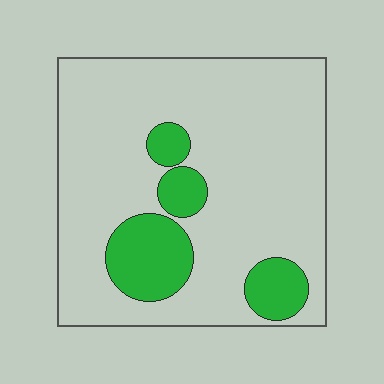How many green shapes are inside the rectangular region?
4.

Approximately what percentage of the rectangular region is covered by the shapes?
Approximately 20%.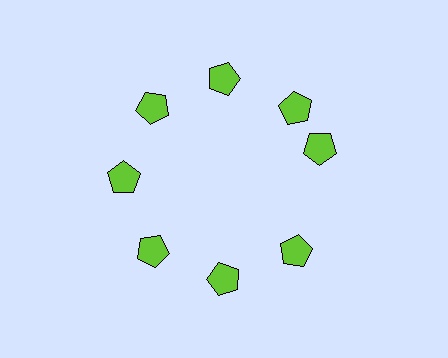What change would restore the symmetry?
The symmetry would be restored by rotating it back into even spacing with its neighbors so that all 8 pentagons sit at equal angles and equal distance from the center.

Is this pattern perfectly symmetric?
No. The 8 lime pentagons are arranged in a ring, but one element near the 3 o'clock position is rotated out of alignment along the ring, breaking the 8-fold rotational symmetry.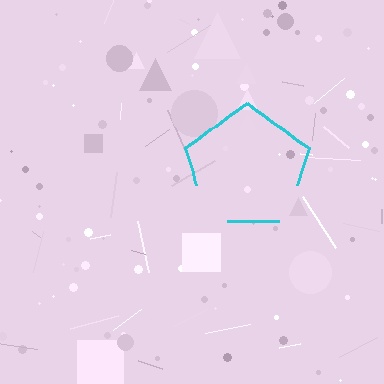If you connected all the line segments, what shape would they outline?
They would outline a pentagon.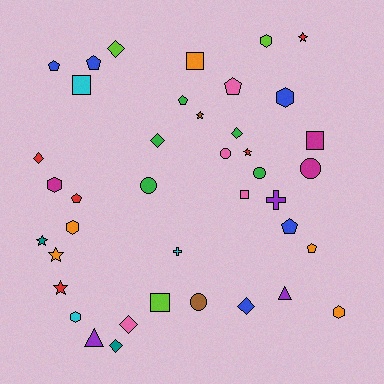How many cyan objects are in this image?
There are 3 cyan objects.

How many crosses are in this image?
There are 2 crosses.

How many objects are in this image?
There are 40 objects.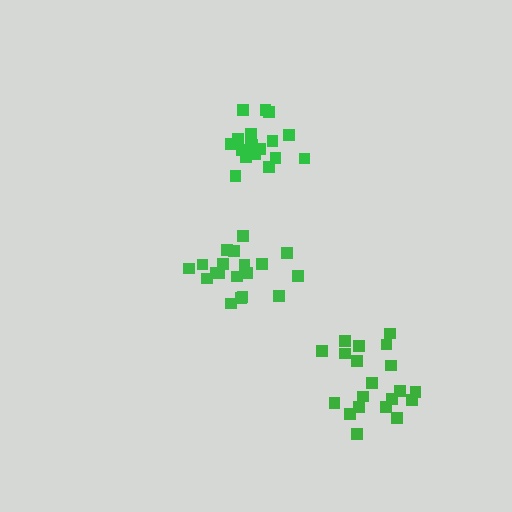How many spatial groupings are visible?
There are 3 spatial groupings.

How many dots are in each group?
Group 1: 19 dots, Group 2: 20 dots, Group 3: 19 dots (58 total).